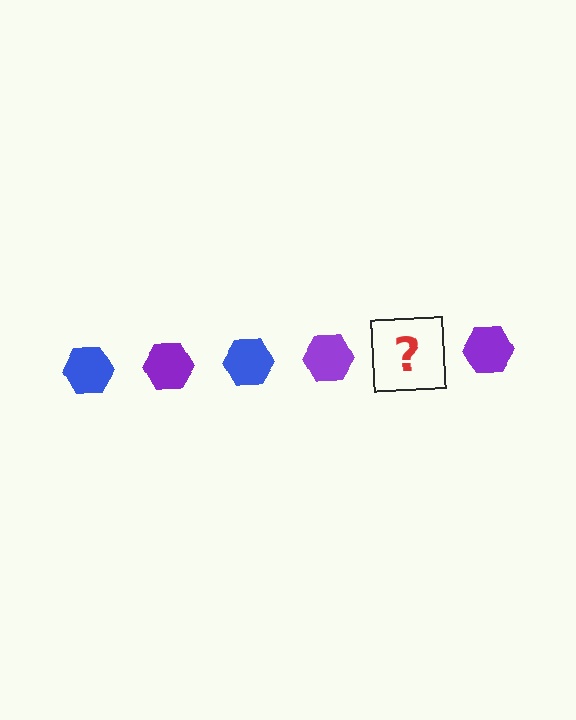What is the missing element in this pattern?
The missing element is a blue hexagon.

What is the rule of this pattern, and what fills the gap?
The rule is that the pattern cycles through blue, purple hexagons. The gap should be filled with a blue hexagon.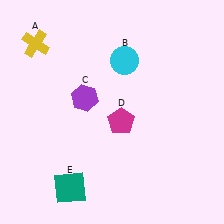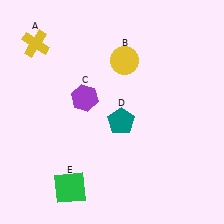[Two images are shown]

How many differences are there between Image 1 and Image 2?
There are 3 differences between the two images.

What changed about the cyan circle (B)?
In Image 1, B is cyan. In Image 2, it changed to yellow.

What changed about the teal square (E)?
In Image 1, E is teal. In Image 2, it changed to green.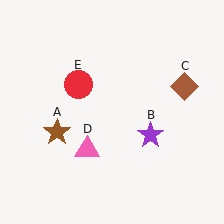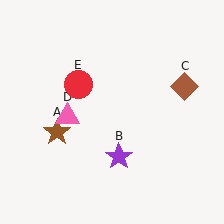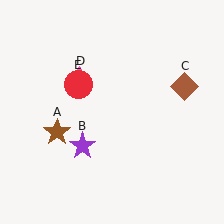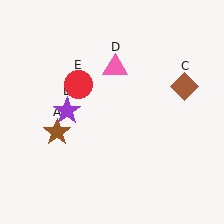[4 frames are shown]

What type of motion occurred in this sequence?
The purple star (object B), pink triangle (object D) rotated clockwise around the center of the scene.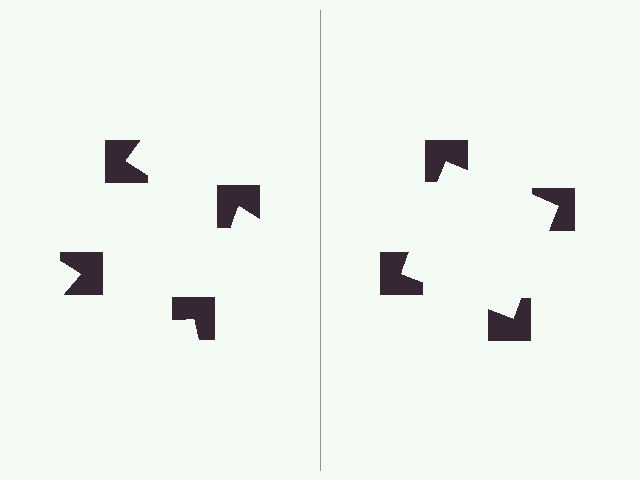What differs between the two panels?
The notched squares are positioned identically on both sides; only the wedge orientations differ. On the right they align to a square; on the left they are misaligned.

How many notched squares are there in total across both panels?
8 — 4 on each side.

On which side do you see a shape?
An illusory square appears on the right side. On the left side the wedge cuts are rotated, so no coherent shape forms.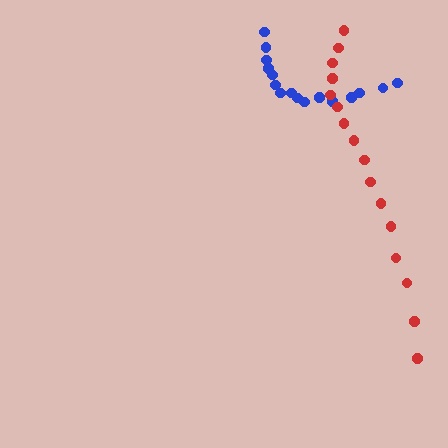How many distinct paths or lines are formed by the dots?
There are 2 distinct paths.